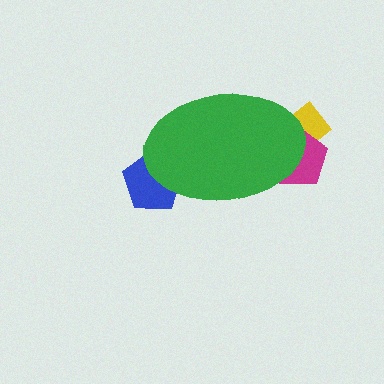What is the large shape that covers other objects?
A green ellipse.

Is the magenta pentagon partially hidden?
Yes, the magenta pentagon is partially hidden behind the green ellipse.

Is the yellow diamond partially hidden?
Yes, the yellow diamond is partially hidden behind the green ellipse.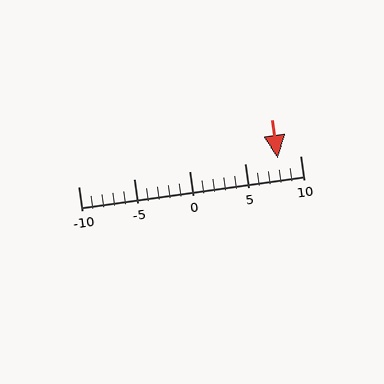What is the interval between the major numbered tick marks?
The major tick marks are spaced 5 units apart.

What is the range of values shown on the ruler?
The ruler shows values from -10 to 10.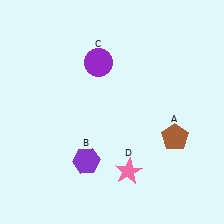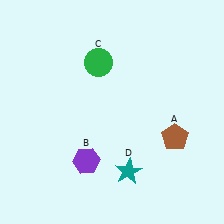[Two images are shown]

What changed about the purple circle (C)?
In Image 1, C is purple. In Image 2, it changed to green.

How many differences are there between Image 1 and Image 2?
There are 2 differences between the two images.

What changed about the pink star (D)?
In Image 1, D is pink. In Image 2, it changed to teal.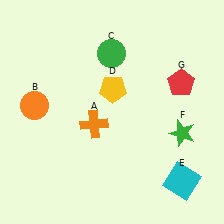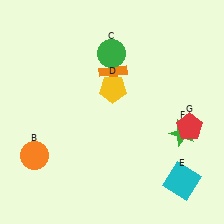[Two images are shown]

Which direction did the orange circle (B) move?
The orange circle (B) moved down.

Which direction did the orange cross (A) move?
The orange cross (A) moved up.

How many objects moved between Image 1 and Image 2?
3 objects moved between the two images.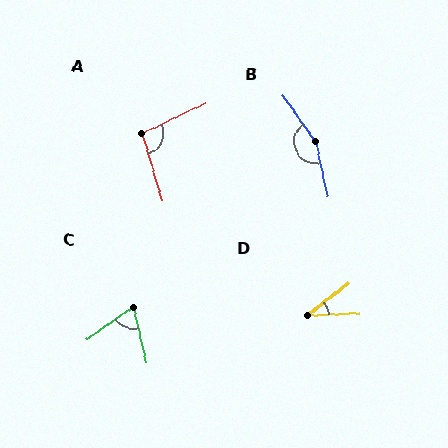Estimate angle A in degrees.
Approximately 99 degrees.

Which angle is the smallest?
D, at approximately 36 degrees.